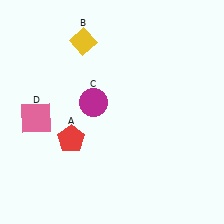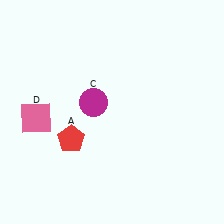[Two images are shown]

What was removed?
The yellow diamond (B) was removed in Image 2.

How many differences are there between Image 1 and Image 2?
There is 1 difference between the two images.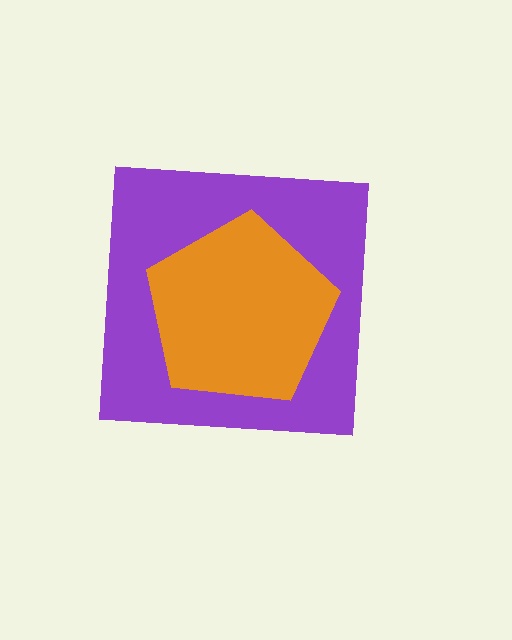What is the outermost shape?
The purple square.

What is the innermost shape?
The orange pentagon.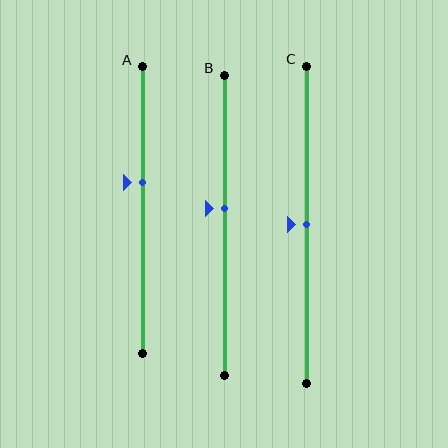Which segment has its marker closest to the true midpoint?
Segment C has its marker closest to the true midpoint.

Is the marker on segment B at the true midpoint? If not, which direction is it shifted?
No, the marker on segment B is shifted upward by about 5% of the segment length.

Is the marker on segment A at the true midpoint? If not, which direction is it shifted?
No, the marker on segment A is shifted upward by about 10% of the segment length.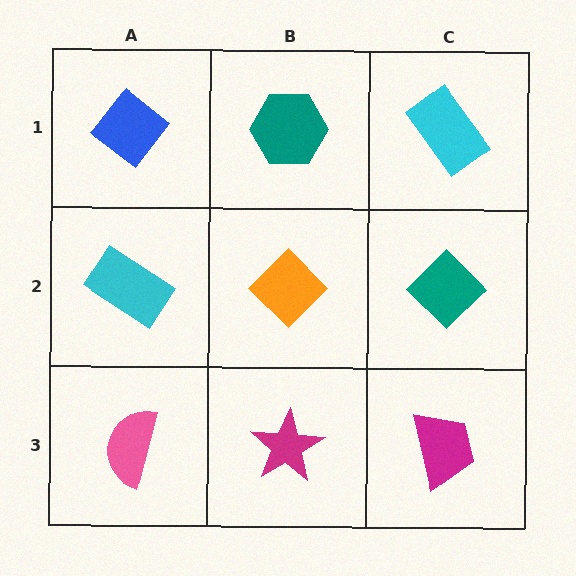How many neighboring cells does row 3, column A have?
2.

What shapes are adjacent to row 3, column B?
An orange diamond (row 2, column B), a pink semicircle (row 3, column A), a magenta trapezoid (row 3, column C).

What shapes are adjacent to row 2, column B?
A teal hexagon (row 1, column B), a magenta star (row 3, column B), a cyan rectangle (row 2, column A), a teal diamond (row 2, column C).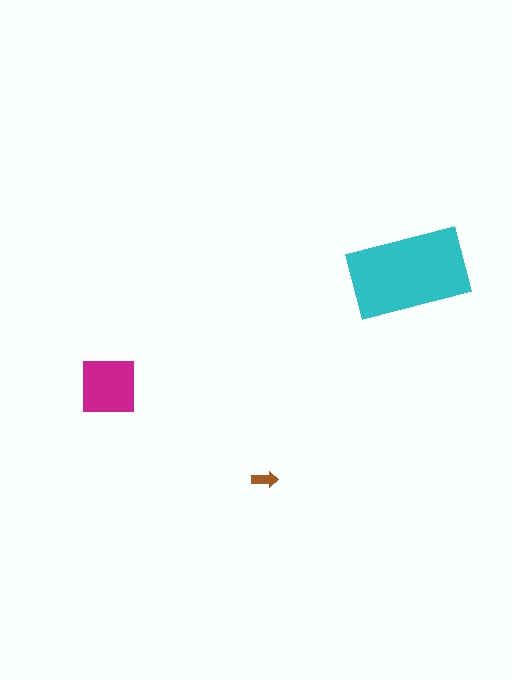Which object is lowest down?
The brown arrow is bottommost.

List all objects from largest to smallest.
The cyan rectangle, the magenta square, the brown arrow.